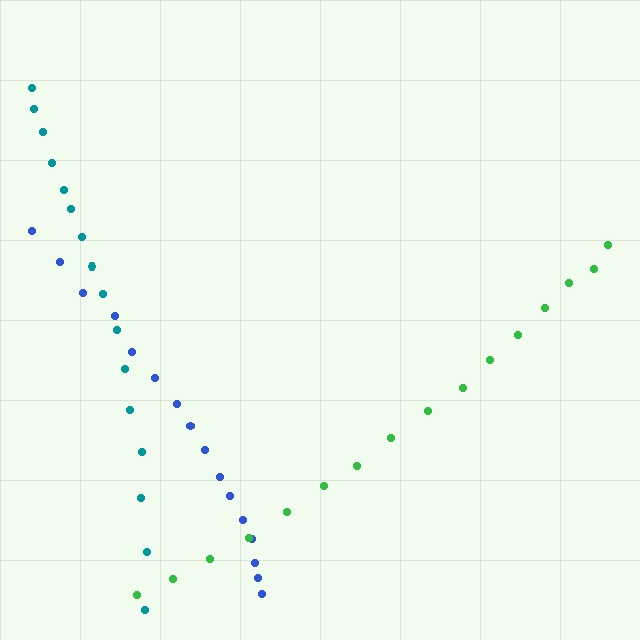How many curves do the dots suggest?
There are 3 distinct paths.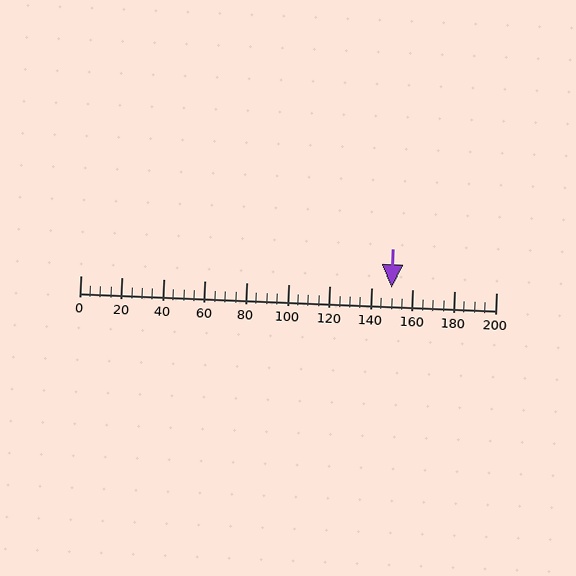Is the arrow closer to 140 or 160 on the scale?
The arrow is closer to 140.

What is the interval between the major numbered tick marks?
The major tick marks are spaced 20 units apart.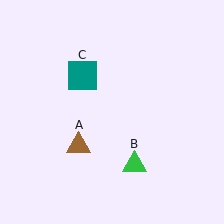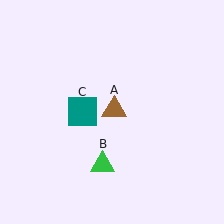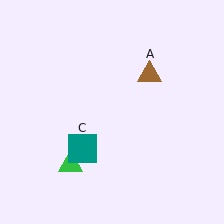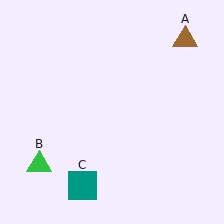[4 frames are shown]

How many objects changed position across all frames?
3 objects changed position: brown triangle (object A), green triangle (object B), teal square (object C).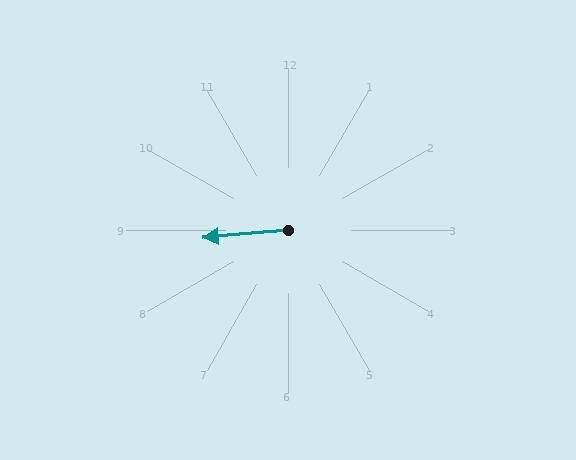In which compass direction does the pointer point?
West.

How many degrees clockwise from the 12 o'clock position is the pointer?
Approximately 265 degrees.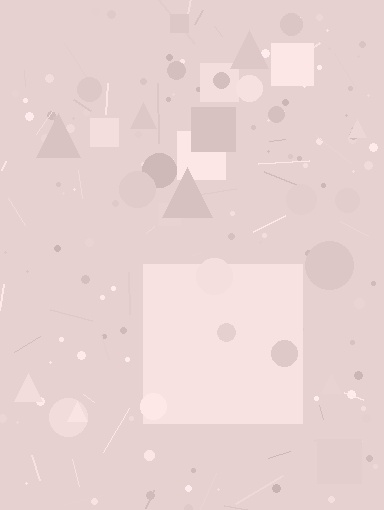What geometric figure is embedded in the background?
A square is embedded in the background.